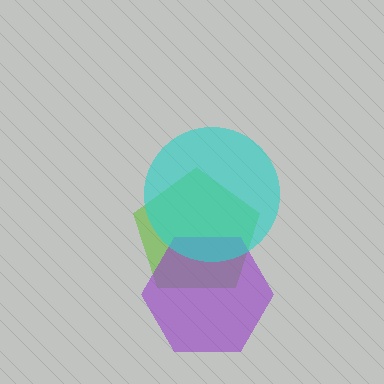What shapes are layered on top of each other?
The layered shapes are: a lime pentagon, a purple hexagon, a cyan circle.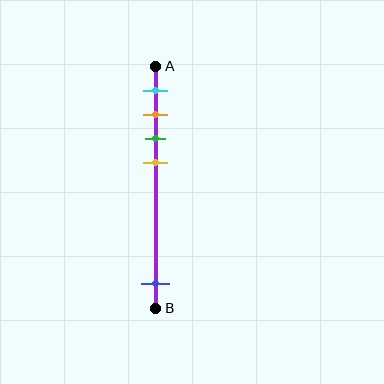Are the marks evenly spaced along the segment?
No, the marks are not evenly spaced.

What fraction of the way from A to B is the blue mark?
The blue mark is approximately 90% (0.9) of the way from A to B.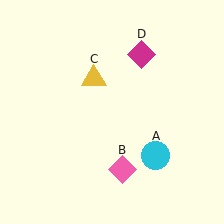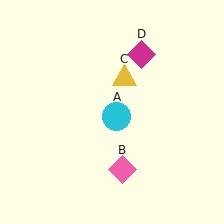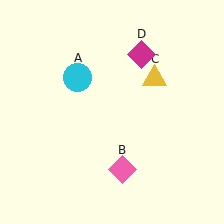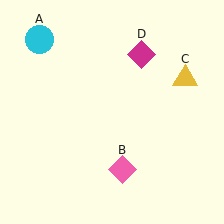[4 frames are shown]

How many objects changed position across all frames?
2 objects changed position: cyan circle (object A), yellow triangle (object C).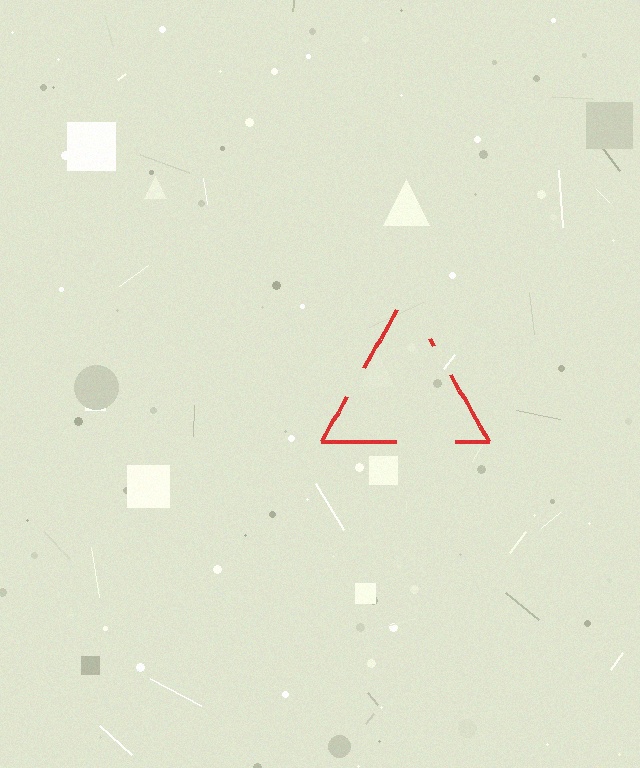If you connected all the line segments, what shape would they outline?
They would outline a triangle.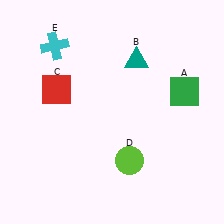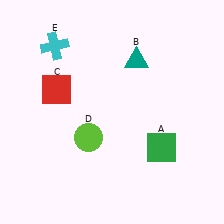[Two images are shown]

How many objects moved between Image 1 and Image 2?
2 objects moved between the two images.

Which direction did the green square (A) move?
The green square (A) moved down.